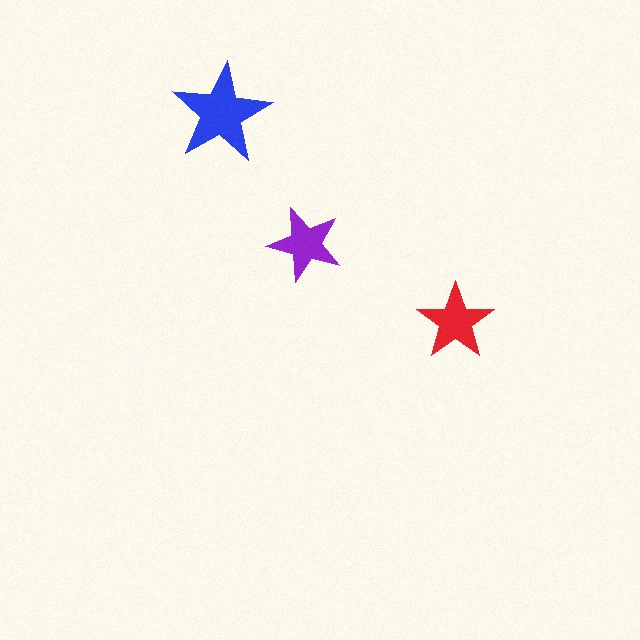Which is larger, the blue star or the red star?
The blue one.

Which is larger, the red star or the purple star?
The red one.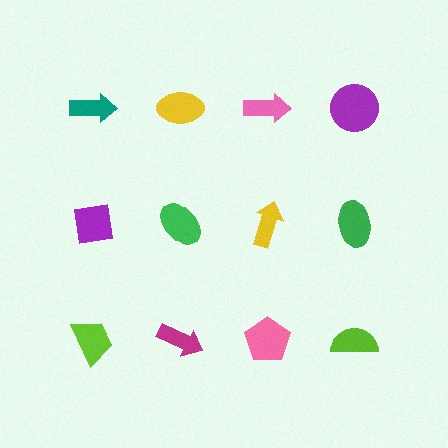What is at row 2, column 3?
A yellow arrow.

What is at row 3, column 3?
A pink pentagon.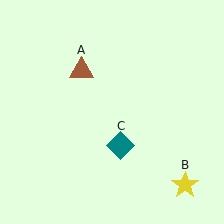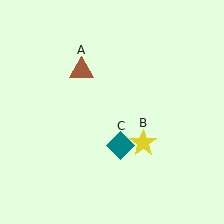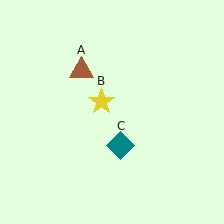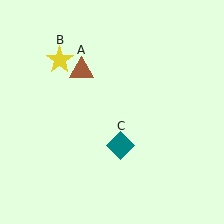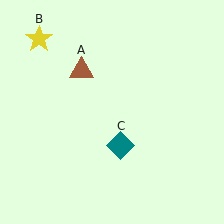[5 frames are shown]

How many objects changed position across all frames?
1 object changed position: yellow star (object B).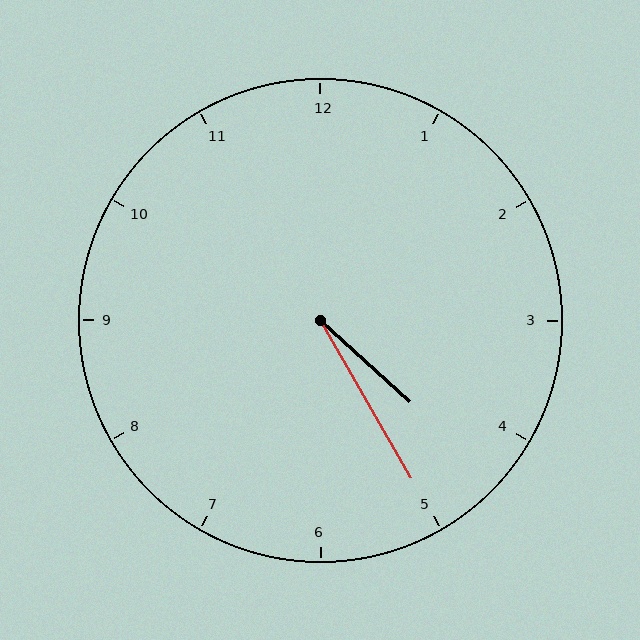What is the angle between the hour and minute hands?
Approximately 18 degrees.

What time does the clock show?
4:25.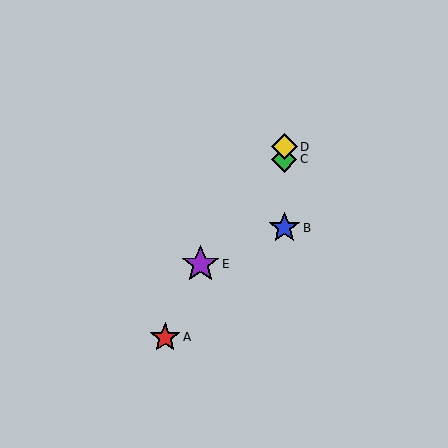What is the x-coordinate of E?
Object E is at x≈201.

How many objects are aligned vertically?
3 objects (B, C, D) are aligned vertically.